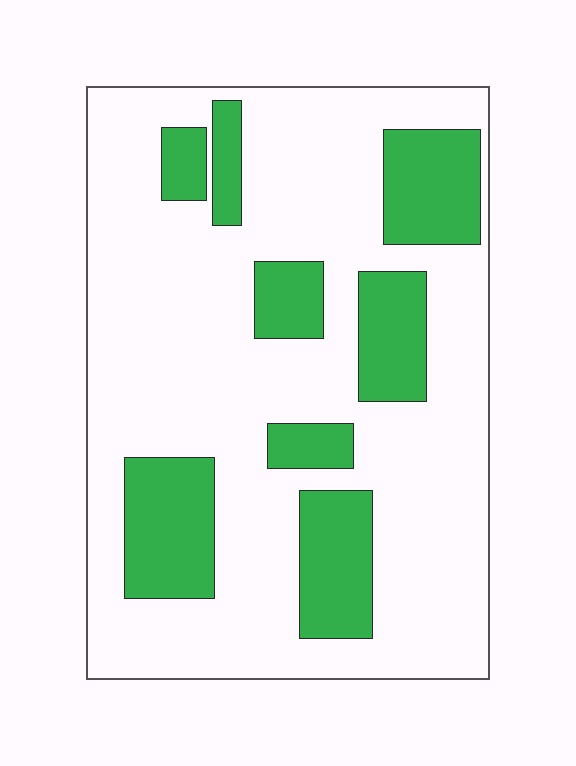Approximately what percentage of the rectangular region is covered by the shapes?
Approximately 25%.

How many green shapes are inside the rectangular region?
8.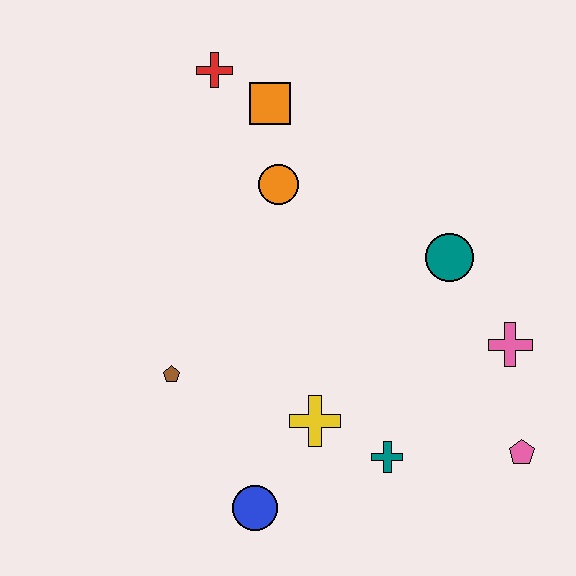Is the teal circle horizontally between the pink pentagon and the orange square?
Yes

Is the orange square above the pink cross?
Yes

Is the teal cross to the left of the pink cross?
Yes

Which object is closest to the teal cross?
The yellow cross is closest to the teal cross.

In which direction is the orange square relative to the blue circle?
The orange square is above the blue circle.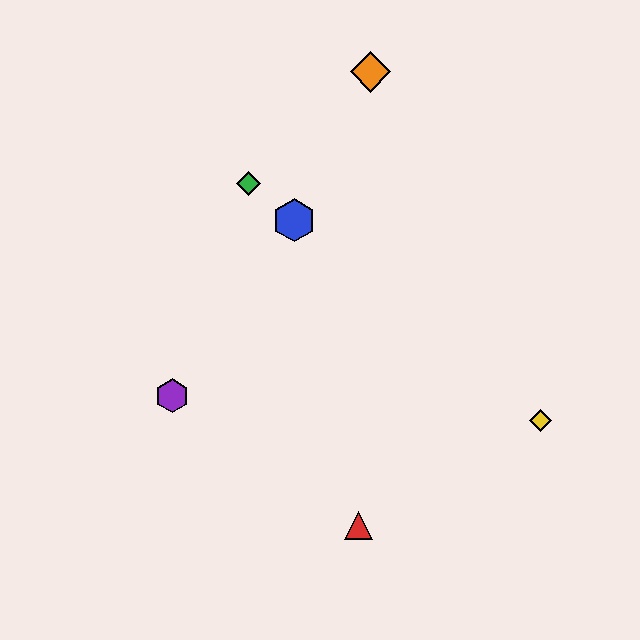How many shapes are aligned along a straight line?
3 shapes (the blue hexagon, the green diamond, the yellow diamond) are aligned along a straight line.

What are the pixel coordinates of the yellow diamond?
The yellow diamond is at (541, 420).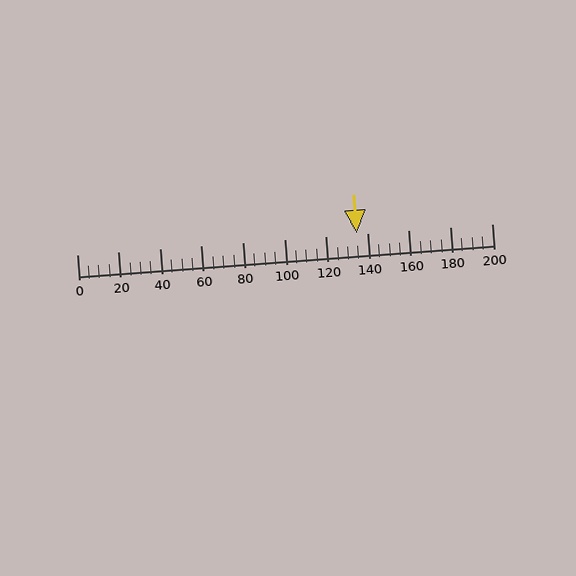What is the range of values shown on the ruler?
The ruler shows values from 0 to 200.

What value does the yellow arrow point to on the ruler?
The yellow arrow points to approximately 135.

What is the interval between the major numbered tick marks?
The major tick marks are spaced 20 units apart.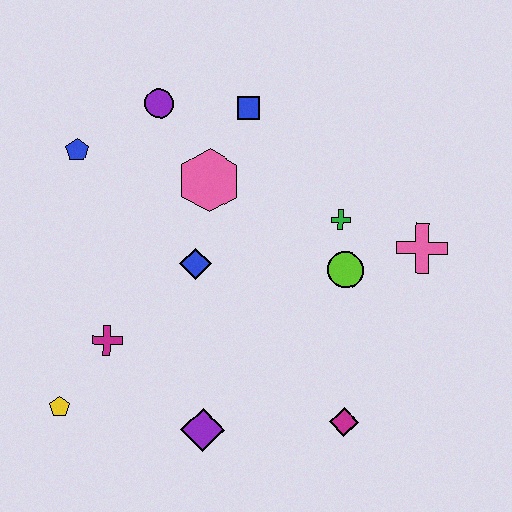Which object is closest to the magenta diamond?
The purple diamond is closest to the magenta diamond.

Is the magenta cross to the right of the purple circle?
No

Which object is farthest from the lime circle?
The yellow pentagon is farthest from the lime circle.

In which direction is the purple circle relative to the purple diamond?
The purple circle is above the purple diamond.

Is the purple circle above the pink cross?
Yes